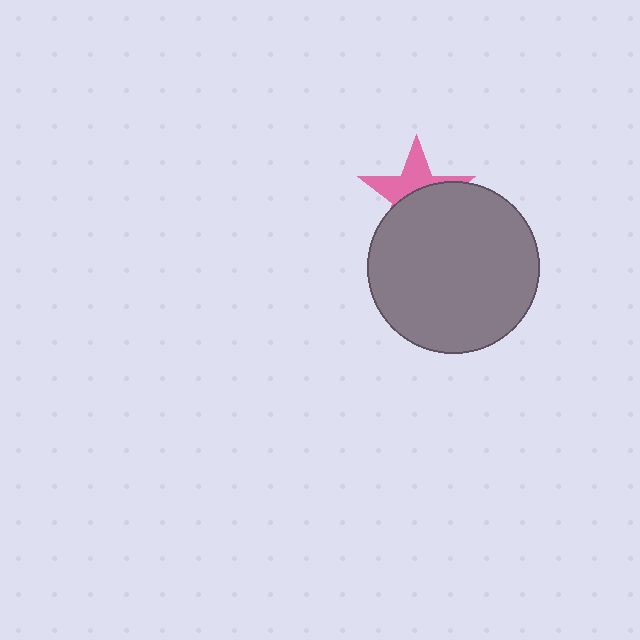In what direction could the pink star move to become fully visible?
The pink star could move up. That would shift it out from behind the gray circle entirely.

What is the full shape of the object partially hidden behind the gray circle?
The partially hidden object is a pink star.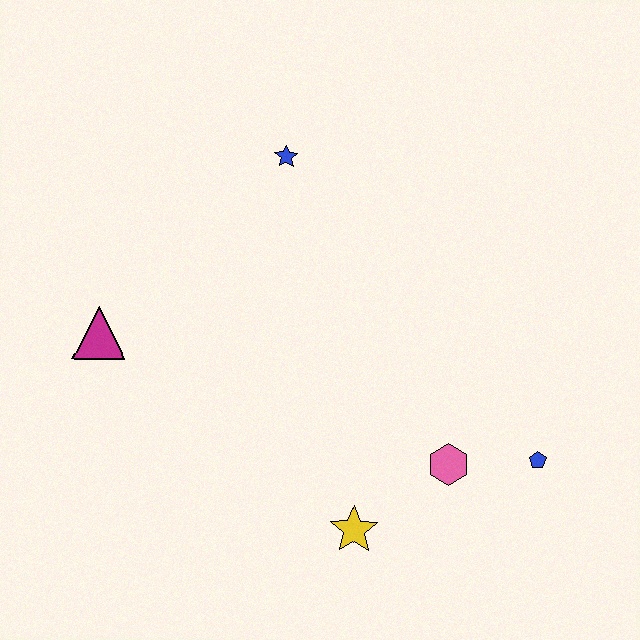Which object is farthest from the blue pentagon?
The magenta triangle is farthest from the blue pentagon.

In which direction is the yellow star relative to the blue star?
The yellow star is below the blue star.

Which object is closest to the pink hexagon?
The blue pentagon is closest to the pink hexagon.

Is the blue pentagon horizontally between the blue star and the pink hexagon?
No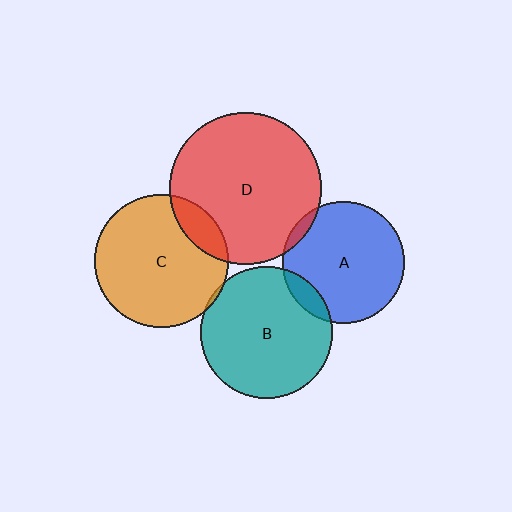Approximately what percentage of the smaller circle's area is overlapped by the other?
Approximately 15%.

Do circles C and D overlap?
Yes.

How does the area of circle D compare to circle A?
Approximately 1.6 times.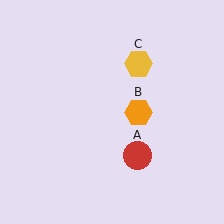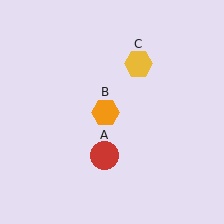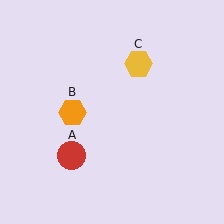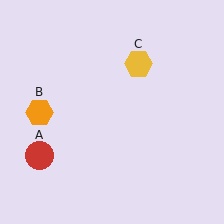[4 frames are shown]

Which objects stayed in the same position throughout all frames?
Yellow hexagon (object C) remained stationary.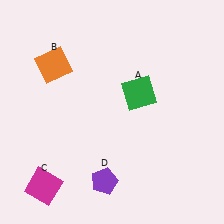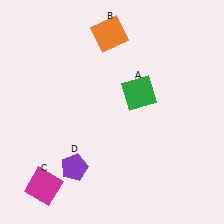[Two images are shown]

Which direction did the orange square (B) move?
The orange square (B) moved right.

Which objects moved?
The objects that moved are: the orange square (B), the purple pentagon (D).